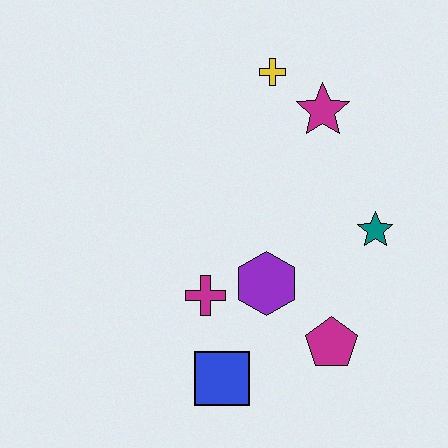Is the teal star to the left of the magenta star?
No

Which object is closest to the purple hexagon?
The magenta cross is closest to the purple hexagon.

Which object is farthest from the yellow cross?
The blue square is farthest from the yellow cross.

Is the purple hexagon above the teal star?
No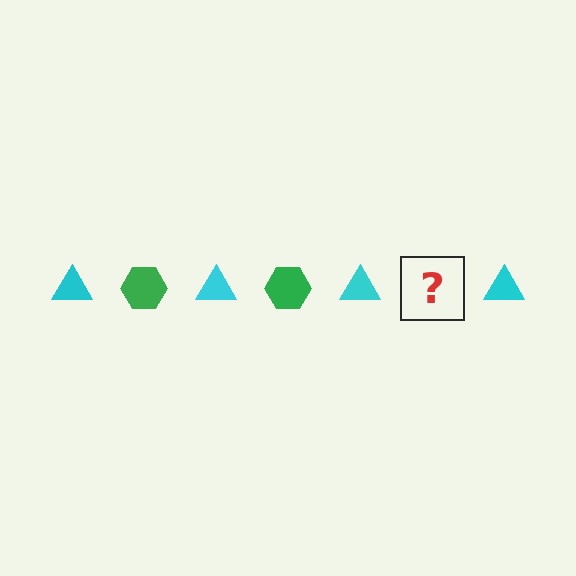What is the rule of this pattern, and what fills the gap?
The rule is that the pattern alternates between cyan triangle and green hexagon. The gap should be filled with a green hexagon.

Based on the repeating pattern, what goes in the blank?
The blank should be a green hexagon.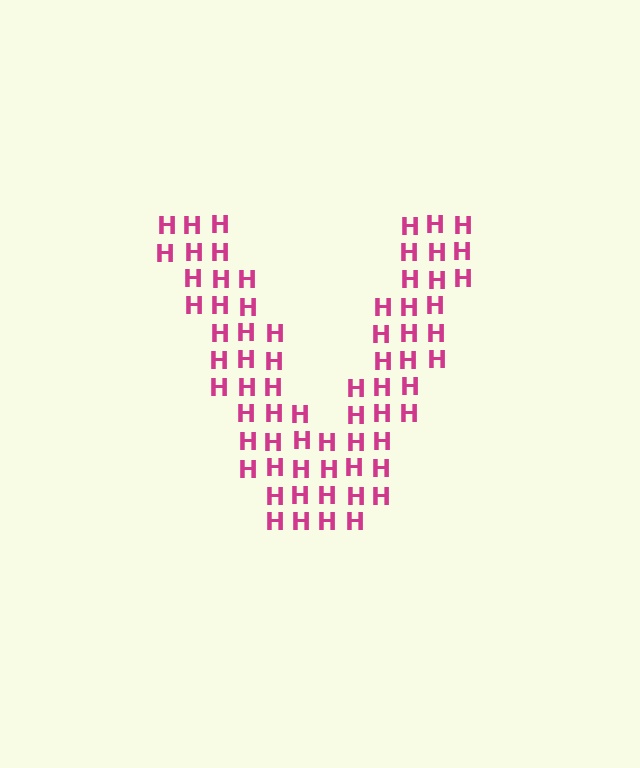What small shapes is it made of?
It is made of small letter H's.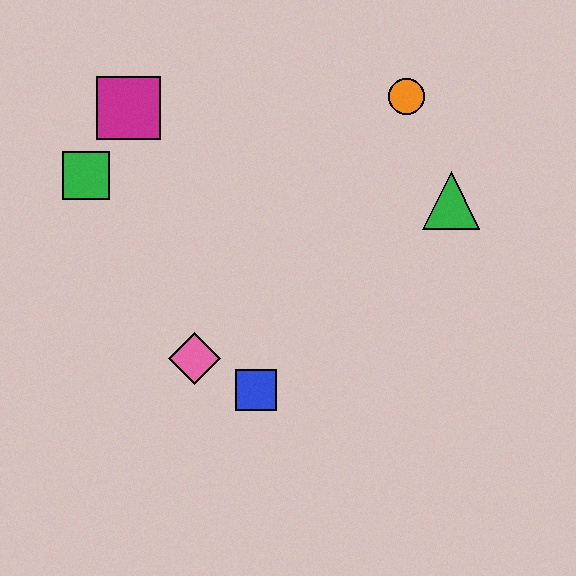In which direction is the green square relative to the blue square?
The green square is above the blue square.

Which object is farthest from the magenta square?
The green triangle is farthest from the magenta square.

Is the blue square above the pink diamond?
No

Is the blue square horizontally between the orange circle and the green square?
Yes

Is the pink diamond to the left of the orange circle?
Yes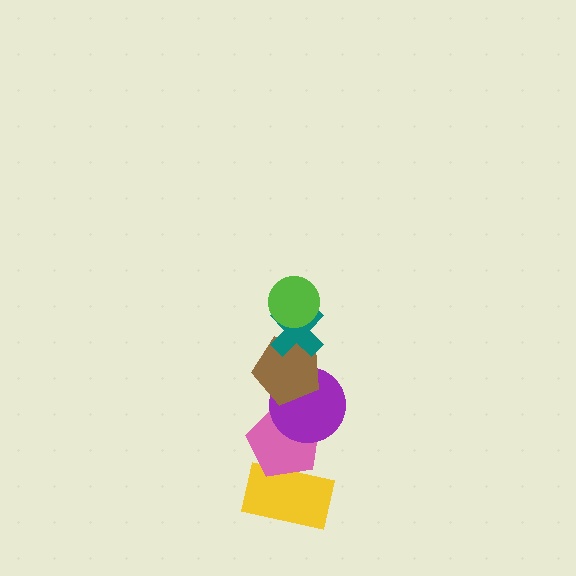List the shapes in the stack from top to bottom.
From top to bottom: the lime circle, the teal cross, the brown pentagon, the purple circle, the pink pentagon, the yellow rectangle.